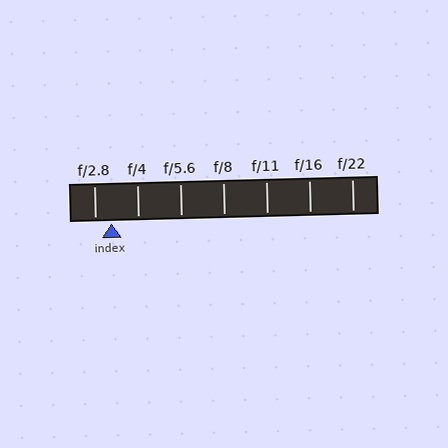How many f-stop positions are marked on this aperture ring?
There are 7 f-stop positions marked.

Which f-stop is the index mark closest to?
The index mark is closest to f/2.8.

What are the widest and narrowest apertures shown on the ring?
The widest aperture shown is f/2.8 and the narrowest is f/22.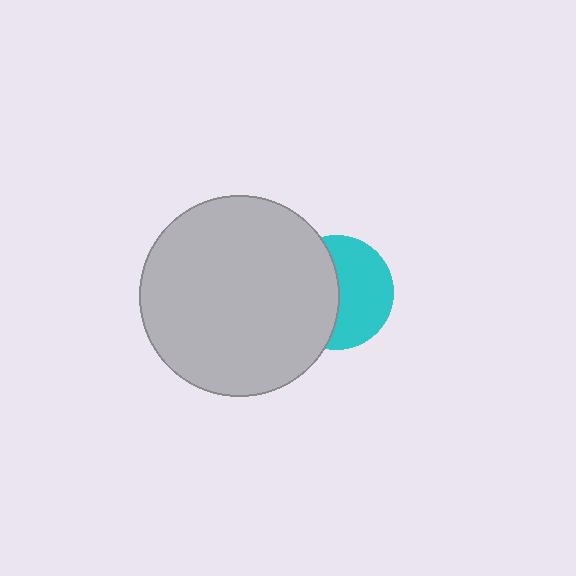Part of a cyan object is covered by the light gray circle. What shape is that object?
It is a circle.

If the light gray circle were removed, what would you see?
You would see the complete cyan circle.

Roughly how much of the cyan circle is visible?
About half of it is visible (roughly 52%).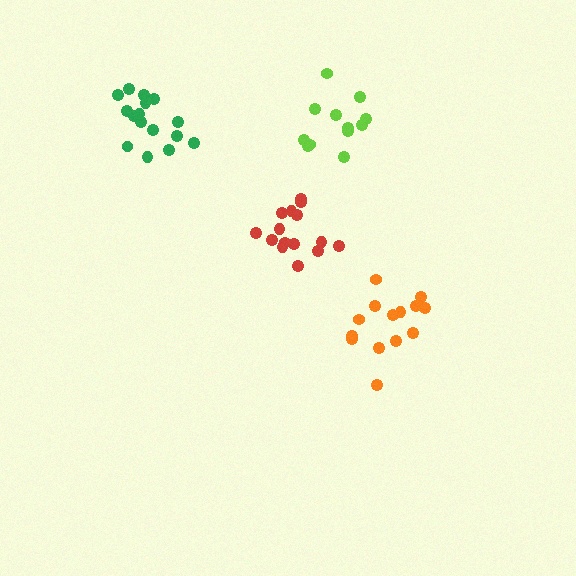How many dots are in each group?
Group 1: 12 dots, Group 2: 17 dots, Group 3: 14 dots, Group 4: 15 dots (58 total).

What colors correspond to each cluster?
The clusters are colored: lime, green, orange, red.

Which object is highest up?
The green cluster is topmost.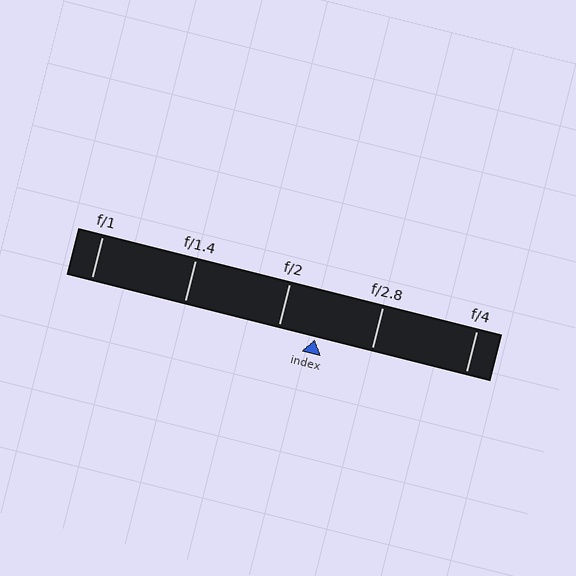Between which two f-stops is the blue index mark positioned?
The index mark is between f/2 and f/2.8.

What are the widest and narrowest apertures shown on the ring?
The widest aperture shown is f/1 and the narrowest is f/4.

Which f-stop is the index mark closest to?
The index mark is closest to f/2.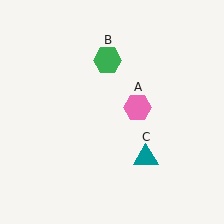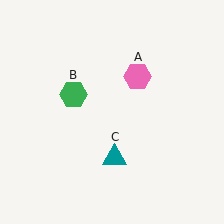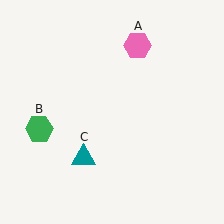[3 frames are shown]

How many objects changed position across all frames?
3 objects changed position: pink hexagon (object A), green hexagon (object B), teal triangle (object C).